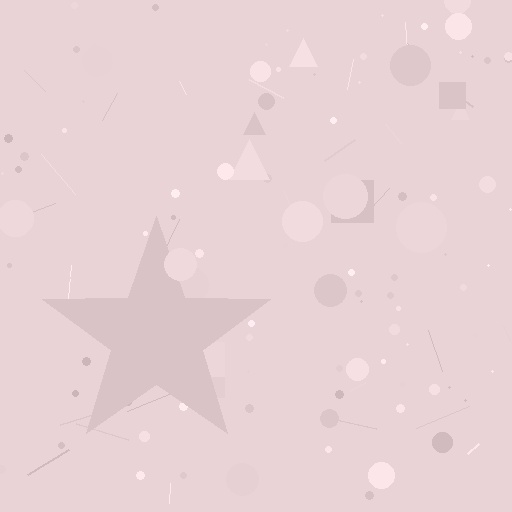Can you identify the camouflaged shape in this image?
The camouflaged shape is a star.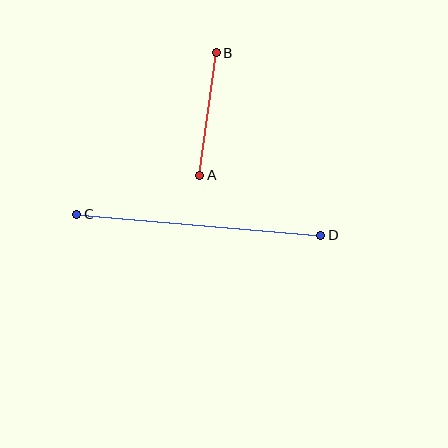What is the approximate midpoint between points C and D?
The midpoint is at approximately (199, 225) pixels.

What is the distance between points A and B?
The distance is approximately 124 pixels.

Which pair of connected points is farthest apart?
Points C and D are farthest apart.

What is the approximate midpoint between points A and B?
The midpoint is at approximately (208, 114) pixels.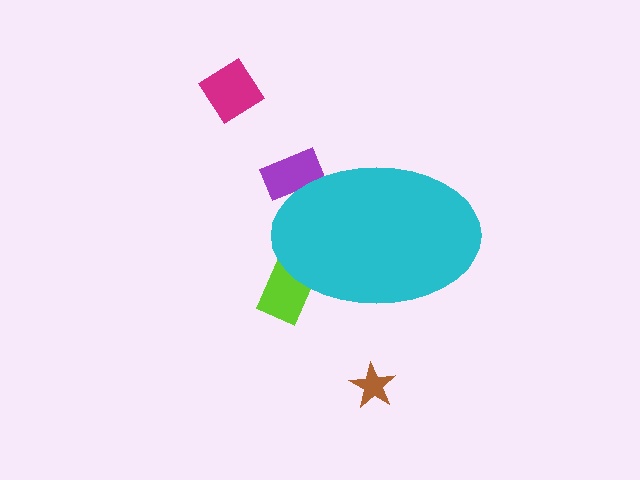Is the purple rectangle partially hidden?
Yes, the purple rectangle is partially hidden behind the cyan ellipse.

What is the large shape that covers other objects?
A cyan ellipse.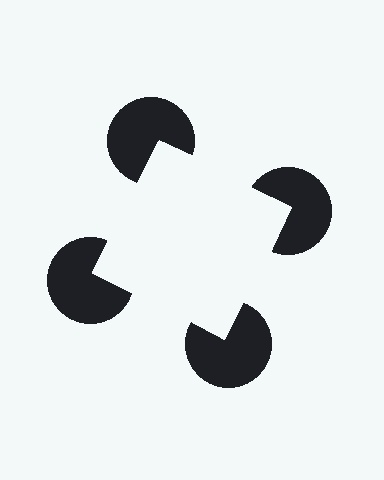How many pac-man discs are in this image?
There are 4 — one at each vertex of the illusory square.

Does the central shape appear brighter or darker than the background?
It typically appears slightly brighter than the background, even though no actual brightness change is drawn.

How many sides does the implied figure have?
4 sides.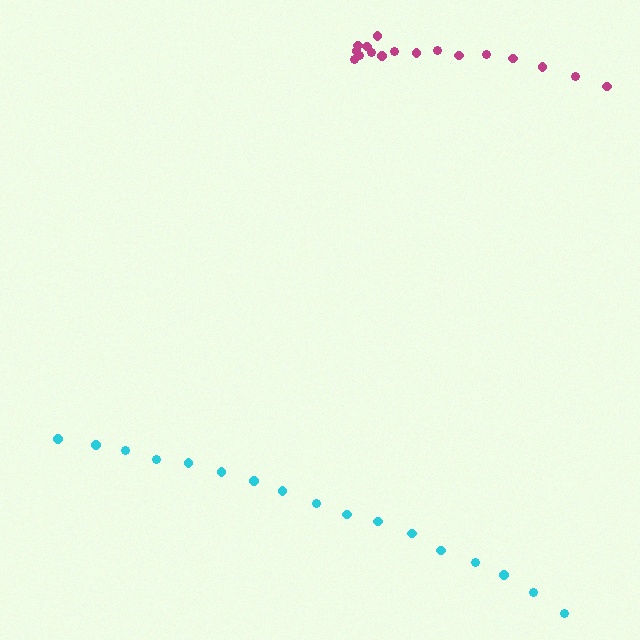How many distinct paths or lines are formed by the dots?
There are 2 distinct paths.